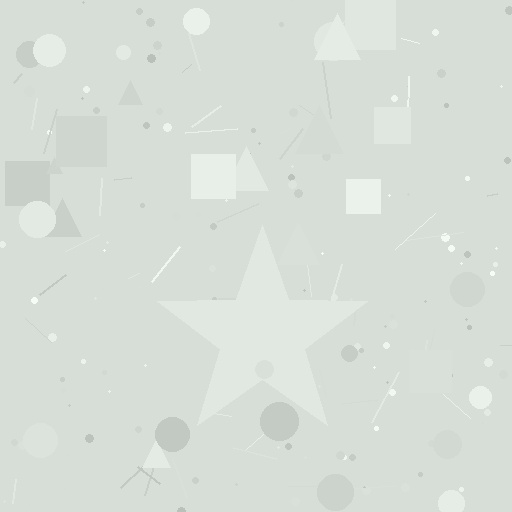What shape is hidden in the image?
A star is hidden in the image.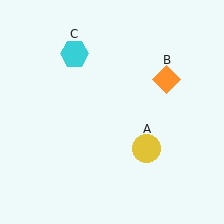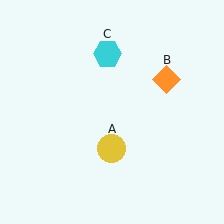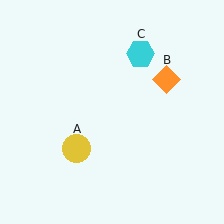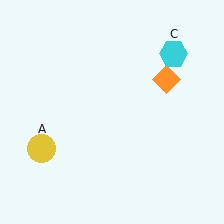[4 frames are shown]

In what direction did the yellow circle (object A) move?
The yellow circle (object A) moved left.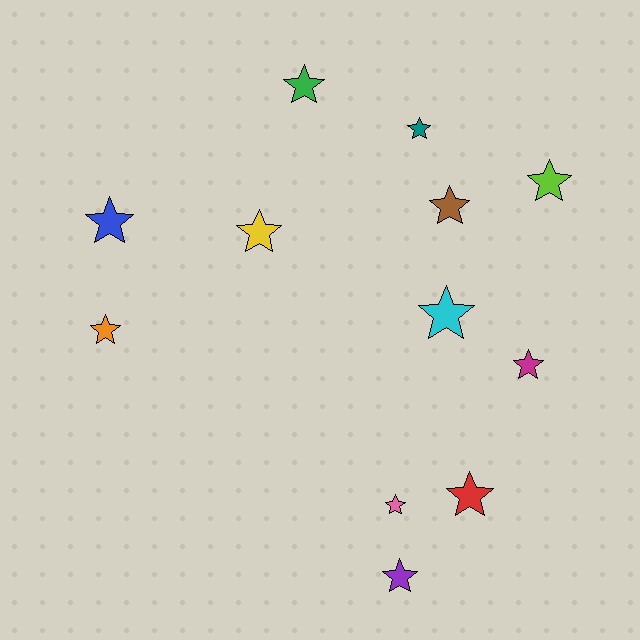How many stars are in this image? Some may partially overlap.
There are 12 stars.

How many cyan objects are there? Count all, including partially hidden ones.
There is 1 cyan object.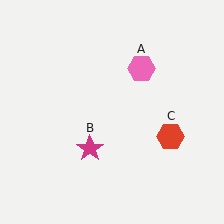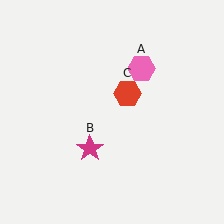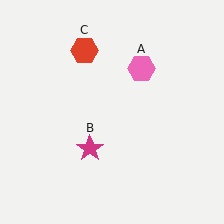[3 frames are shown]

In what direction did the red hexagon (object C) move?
The red hexagon (object C) moved up and to the left.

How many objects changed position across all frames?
1 object changed position: red hexagon (object C).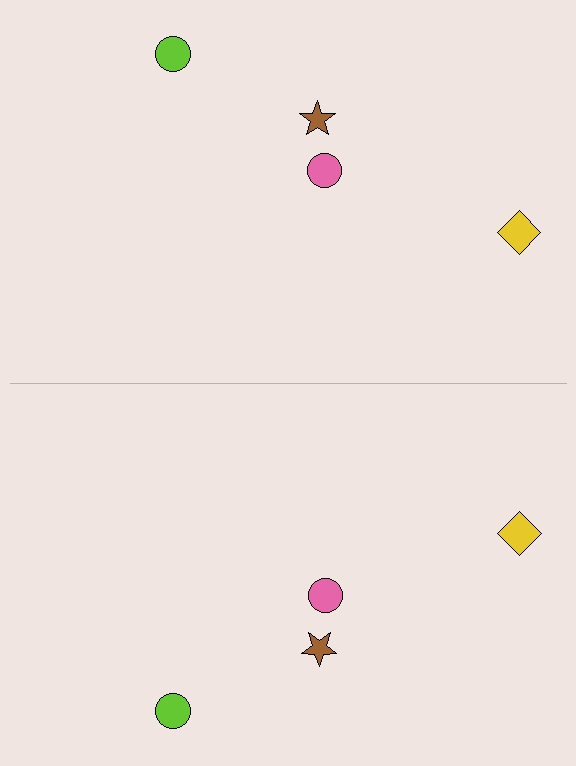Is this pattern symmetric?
Yes, this pattern has bilateral (reflection) symmetry.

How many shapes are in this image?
There are 8 shapes in this image.